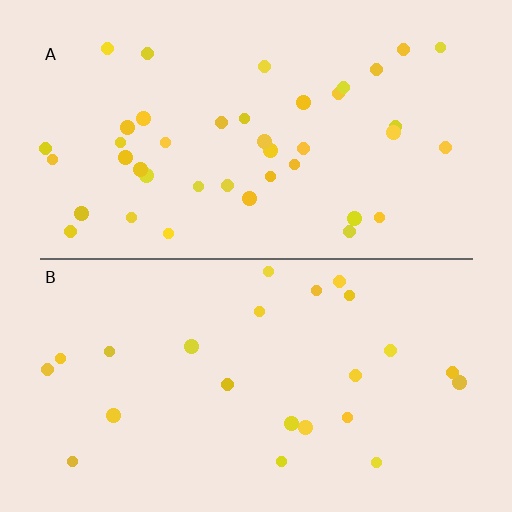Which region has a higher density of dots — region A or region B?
A (the top).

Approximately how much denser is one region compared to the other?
Approximately 1.8× — region A over region B.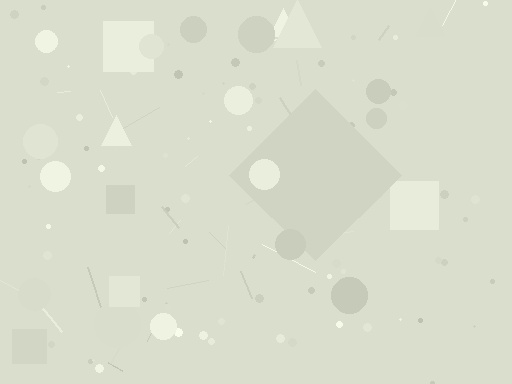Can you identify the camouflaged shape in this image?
The camouflaged shape is a diamond.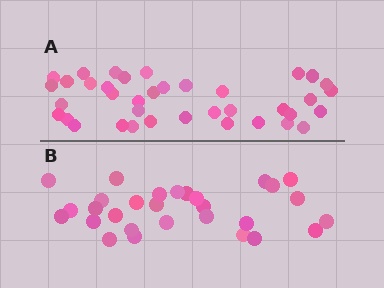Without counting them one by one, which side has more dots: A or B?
Region A (the top region) has more dots.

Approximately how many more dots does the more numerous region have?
Region A has roughly 8 or so more dots than region B.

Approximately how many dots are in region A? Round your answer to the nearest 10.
About 40 dots. (The exact count is 38, which rounds to 40.)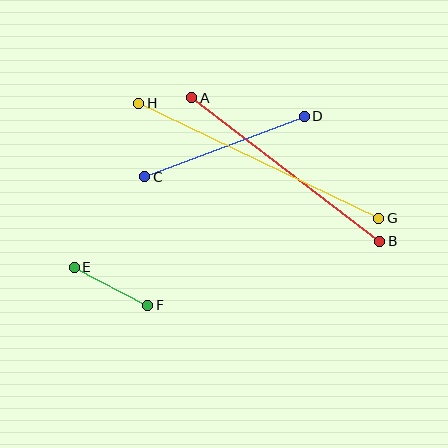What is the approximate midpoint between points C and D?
The midpoint is at approximately (224, 147) pixels.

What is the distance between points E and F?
The distance is approximately 82 pixels.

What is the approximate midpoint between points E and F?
The midpoint is at approximately (111, 286) pixels.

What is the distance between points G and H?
The distance is approximately 266 pixels.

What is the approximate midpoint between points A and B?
The midpoint is at approximately (286, 169) pixels.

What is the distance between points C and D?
The distance is approximately 171 pixels.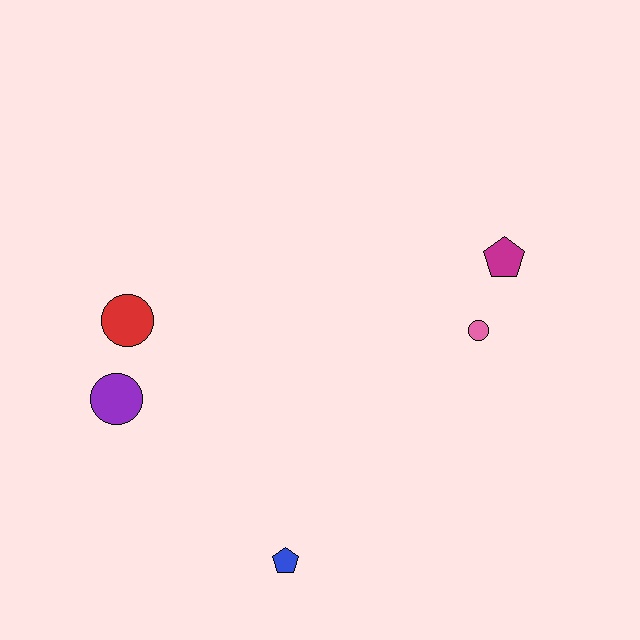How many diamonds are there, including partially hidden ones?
There are no diamonds.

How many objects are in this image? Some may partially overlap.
There are 5 objects.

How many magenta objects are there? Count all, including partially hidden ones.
There is 1 magenta object.